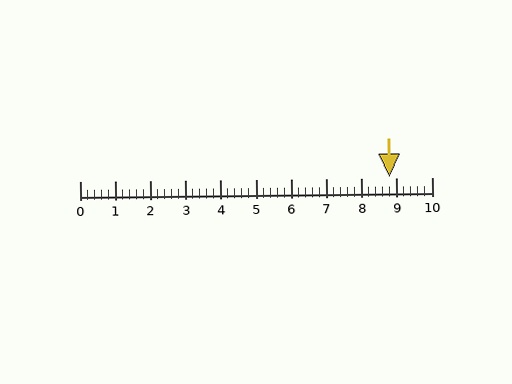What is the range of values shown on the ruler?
The ruler shows values from 0 to 10.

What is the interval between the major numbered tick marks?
The major tick marks are spaced 1 units apart.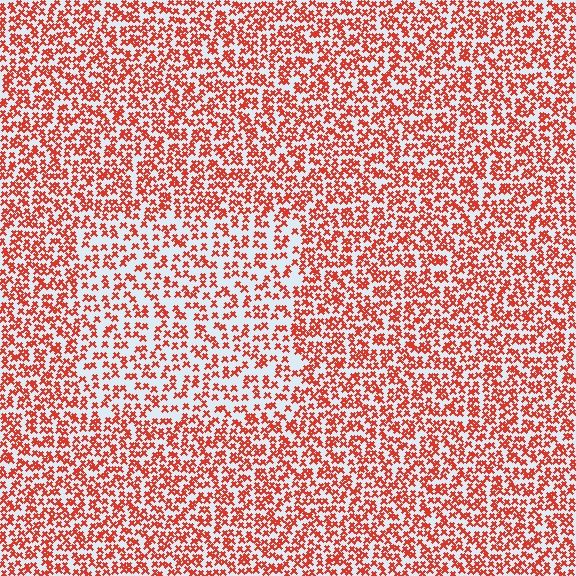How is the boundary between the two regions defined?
The boundary is defined by a change in element density (approximately 1.6x ratio). All elements are the same color, size, and shape.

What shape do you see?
I see a rectangle.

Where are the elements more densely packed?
The elements are more densely packed outside the rectangle boundary.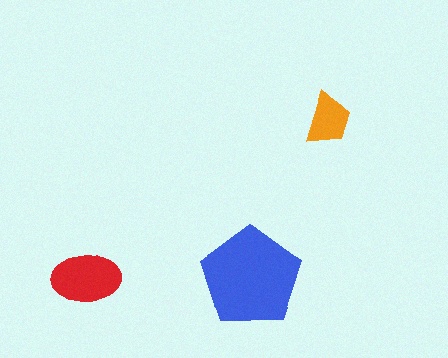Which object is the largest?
The blue pentagon.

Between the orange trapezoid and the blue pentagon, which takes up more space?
The blue pentagon.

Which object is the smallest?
The orange trapezoid.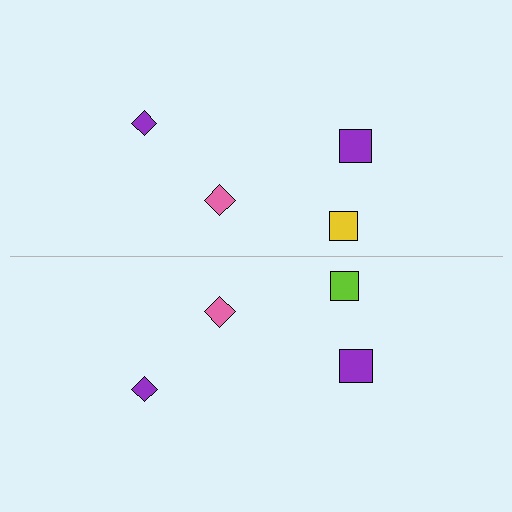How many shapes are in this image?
There are 8 shapes in this image.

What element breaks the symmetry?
The lime square on the bottom side breaks the symmetry — its mirror counterpart is yellow.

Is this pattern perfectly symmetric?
No, the pattern is not perfectly symmetric. The lime square on the bottom side breaks the symmetry — its mirror counterpart is yellow.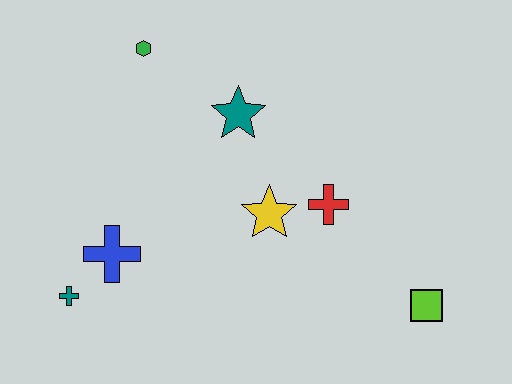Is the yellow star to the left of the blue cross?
No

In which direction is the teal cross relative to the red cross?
The teal cross is to the left of the red cross.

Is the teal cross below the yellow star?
Yes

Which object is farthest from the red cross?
The teal cross is farthest from the red cross.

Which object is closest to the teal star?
The yellow star is closest to the teal star.